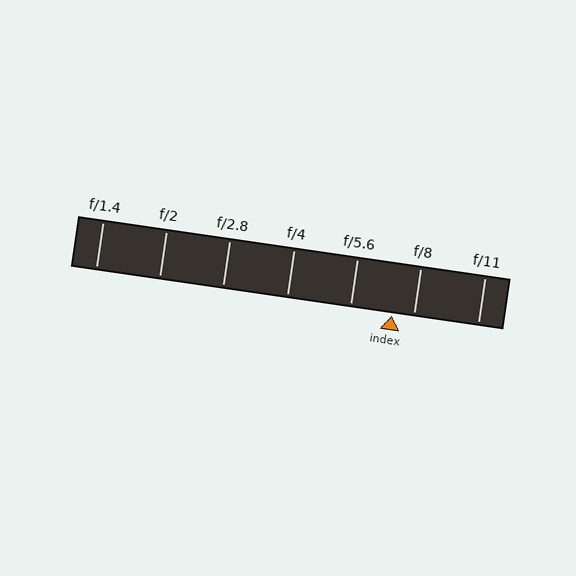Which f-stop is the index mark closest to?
The index mark is closest to f/8.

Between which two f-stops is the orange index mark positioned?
The index mark is between f/5.6 and f/8.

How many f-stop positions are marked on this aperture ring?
There are 7 f-stop positions marked.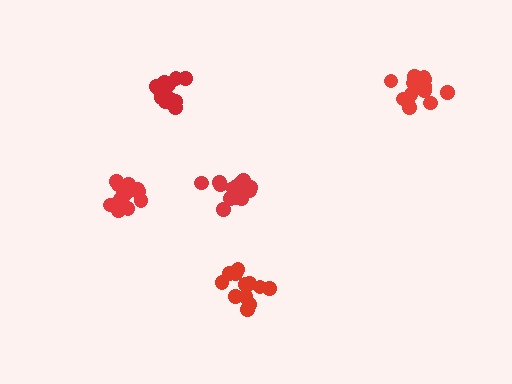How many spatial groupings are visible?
There are 5 spatial groupings.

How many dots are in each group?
Group 1: 15 dots, Group 2: 18 dots, Group 3: 15 dots, Group 4: 14 dots, Group 5: 12 dots (74 total).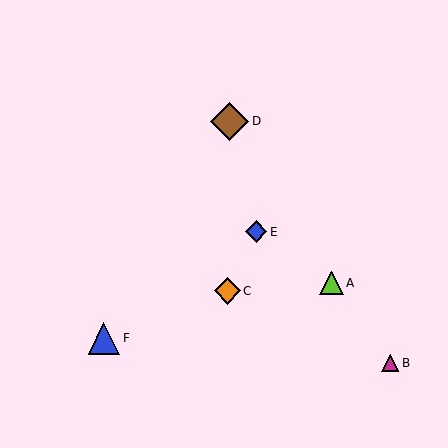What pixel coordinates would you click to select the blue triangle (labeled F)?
Click at (104, 338) to select the blue triangle F.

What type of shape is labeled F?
Shape F is a blue triangle.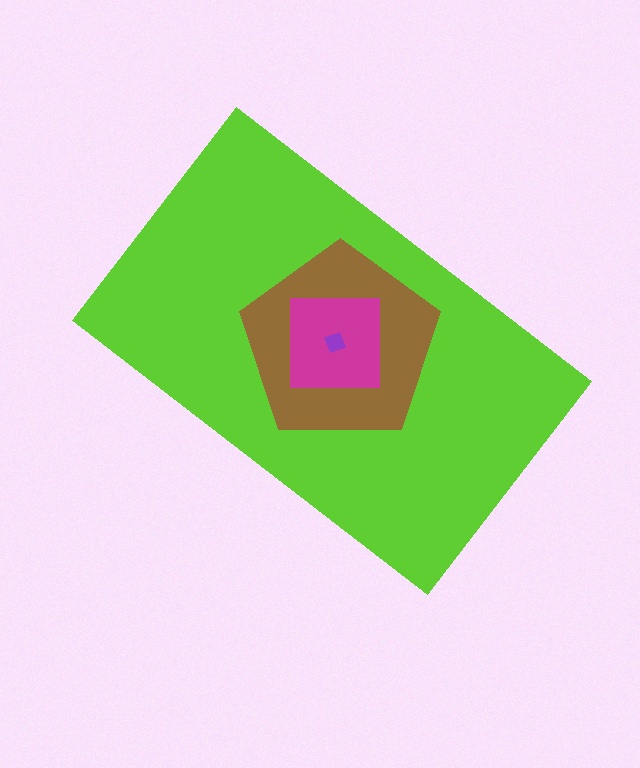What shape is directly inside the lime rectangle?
The brown pentagon.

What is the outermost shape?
The lime rectangle.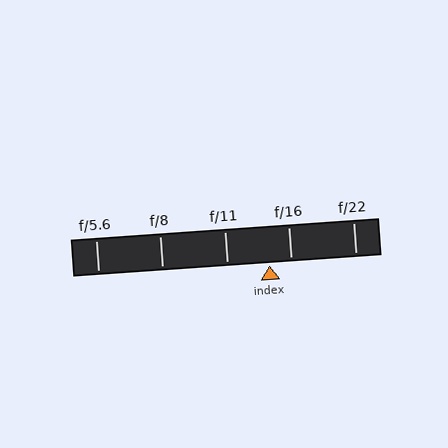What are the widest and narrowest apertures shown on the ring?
The widest aperture shown is f/5.6 and the narrowest is f/22.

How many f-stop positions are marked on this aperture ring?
There are 5 f-stop positions marked.